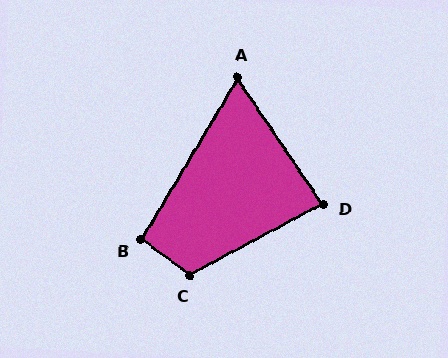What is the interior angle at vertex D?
Approximately 84 degrees (acute).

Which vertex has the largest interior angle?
C, at approximately 115 degrees.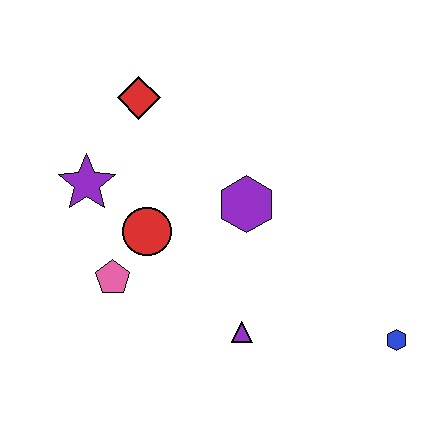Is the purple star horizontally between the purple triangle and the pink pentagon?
No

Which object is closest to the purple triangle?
The purple hexagon is closest to the purple triangle.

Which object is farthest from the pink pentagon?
The blue hexagon is farthest from the pink pentagon.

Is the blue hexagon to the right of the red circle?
Yes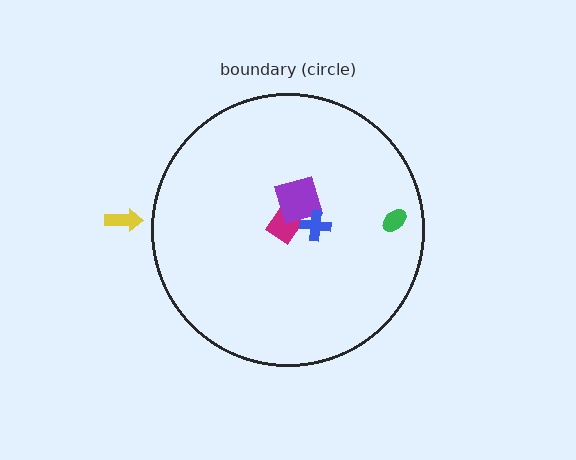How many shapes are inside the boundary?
4 inside, 1 outside.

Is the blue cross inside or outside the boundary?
Inside.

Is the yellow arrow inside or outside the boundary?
Outside.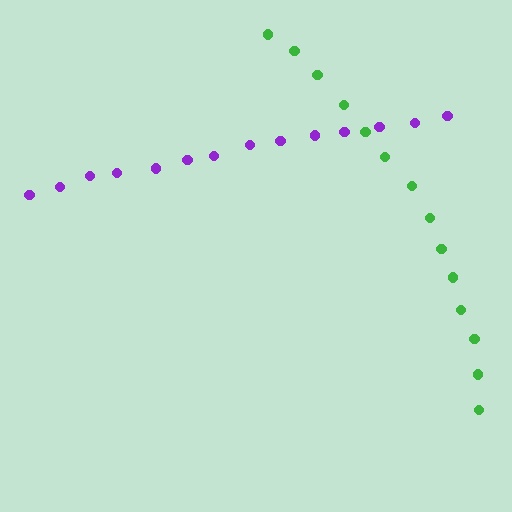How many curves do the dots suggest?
There are 2 distinct paths.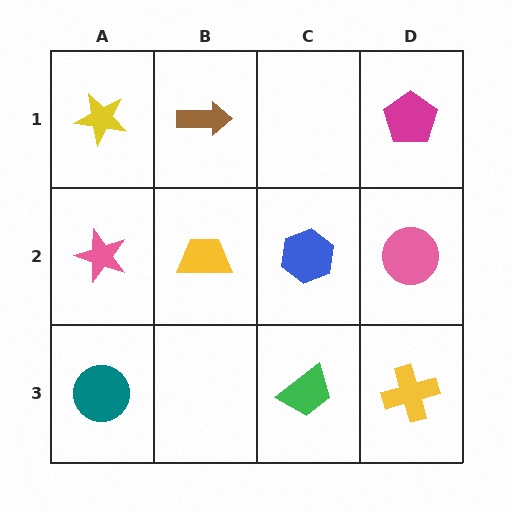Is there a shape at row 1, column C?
No, that cell is empty.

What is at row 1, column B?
A brown arrow.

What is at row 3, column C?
A green trapezoid.